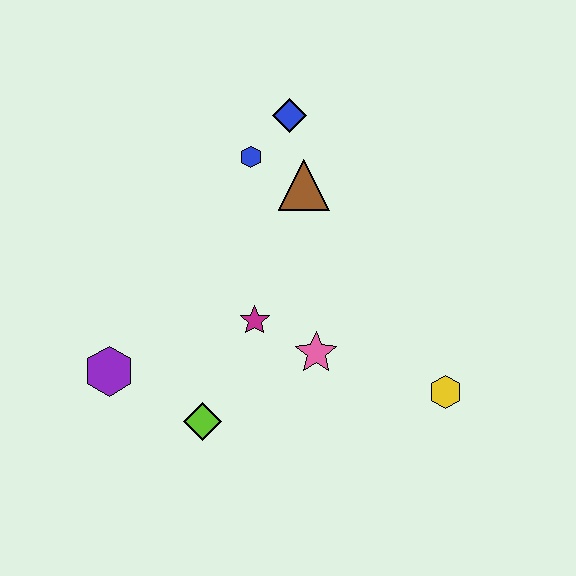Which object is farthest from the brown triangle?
The purple hexagon is farthest from the brown triangle.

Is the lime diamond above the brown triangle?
No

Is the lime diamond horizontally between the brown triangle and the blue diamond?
No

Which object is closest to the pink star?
The magenta star is closest to the pink star.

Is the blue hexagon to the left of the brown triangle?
Yes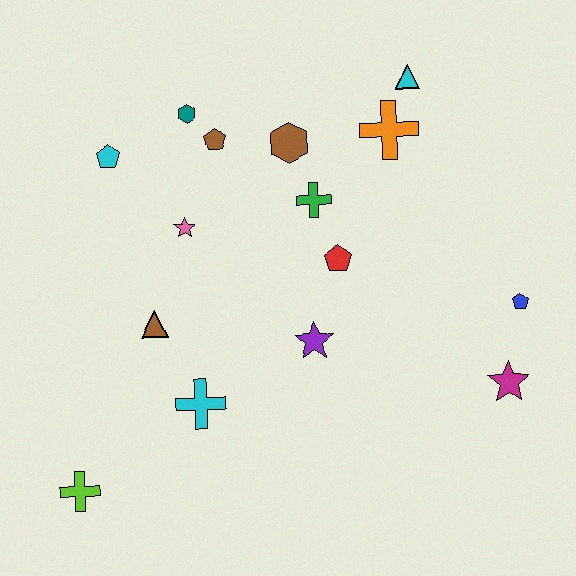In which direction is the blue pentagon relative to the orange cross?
The blue pentagon is below the orange cross.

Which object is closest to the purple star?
The red pentagon is closest to the purple star.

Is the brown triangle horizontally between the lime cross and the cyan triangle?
Yes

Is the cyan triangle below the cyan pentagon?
No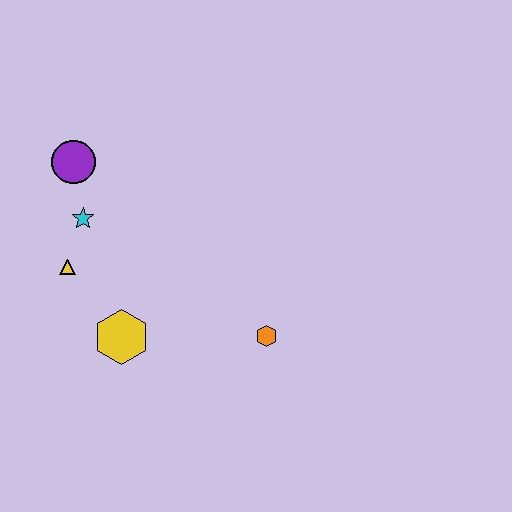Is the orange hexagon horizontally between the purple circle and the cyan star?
No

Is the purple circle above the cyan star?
Yes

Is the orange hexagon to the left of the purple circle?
No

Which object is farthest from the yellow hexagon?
The purple circle is farthest from the yellow hexagon.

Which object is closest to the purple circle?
The cyan star is closest to the purple circle.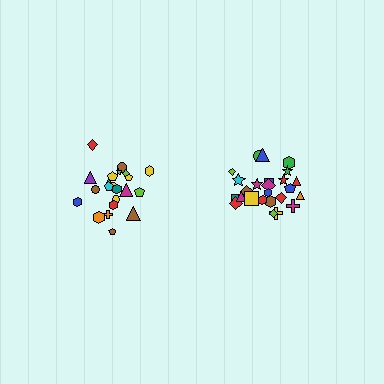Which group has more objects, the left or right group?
The right group.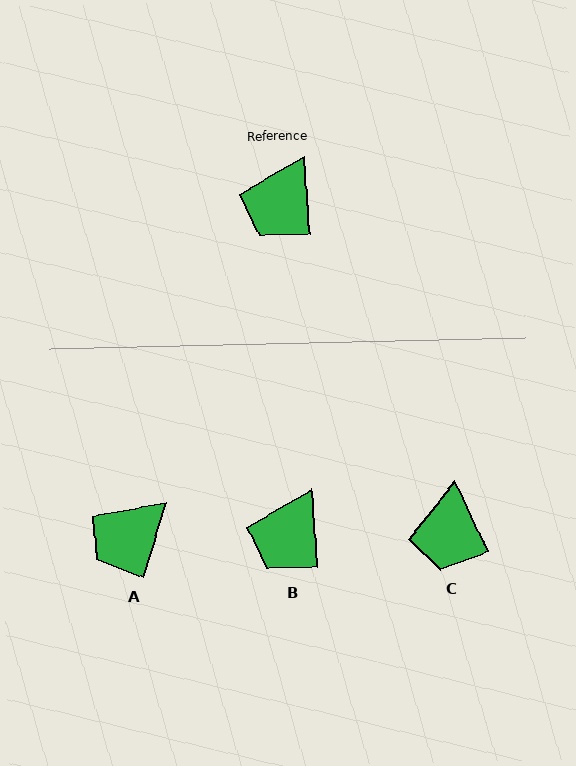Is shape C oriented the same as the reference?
No, it is off by about 21 degrees.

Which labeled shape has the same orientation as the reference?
B.